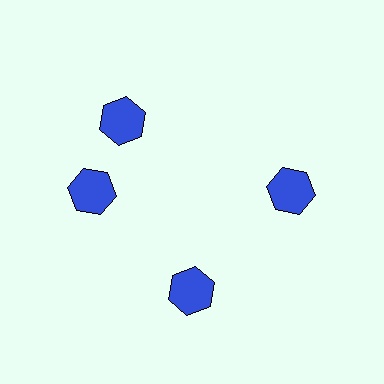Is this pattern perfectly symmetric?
No. The 4 blue hexagons are arranged in a ring, but one element near the 12 o'clock position is rotated out of alignment along the ring, breaking the 4-fold rotational symmetry.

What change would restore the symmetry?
The symmetry would be restored by rotating it back into even spacing with its neighbors so that all 4 hexagons sit at equal angles and equal distance from the center.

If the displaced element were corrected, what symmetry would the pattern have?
It would have 4-fold rotational symmetry — the pattern would map onto itself every 90 degrees.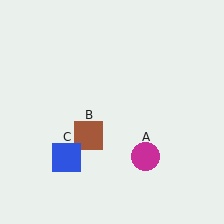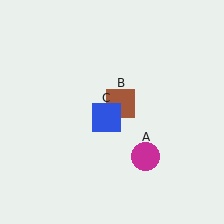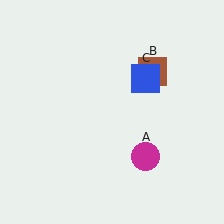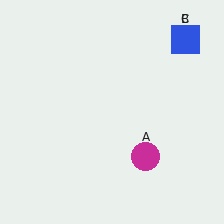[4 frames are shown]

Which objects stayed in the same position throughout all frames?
Magenta circle (object A) remained stationary.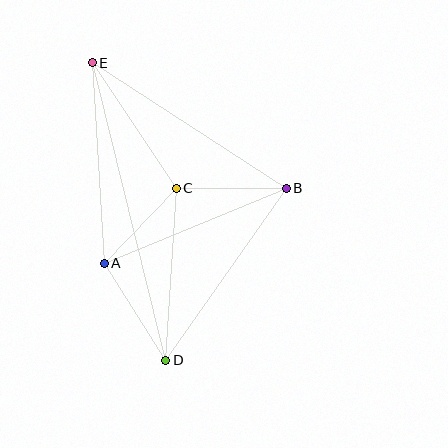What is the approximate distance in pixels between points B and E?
The distance between B and E is approximately 231 pixels.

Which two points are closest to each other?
Points A and C are closest to each other.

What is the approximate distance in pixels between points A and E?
The distance between A and E is approximately 201 pixels.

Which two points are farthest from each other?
Points D and E are farthest from each other.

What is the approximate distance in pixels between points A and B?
The distance between A and B is approximately 197 pixels.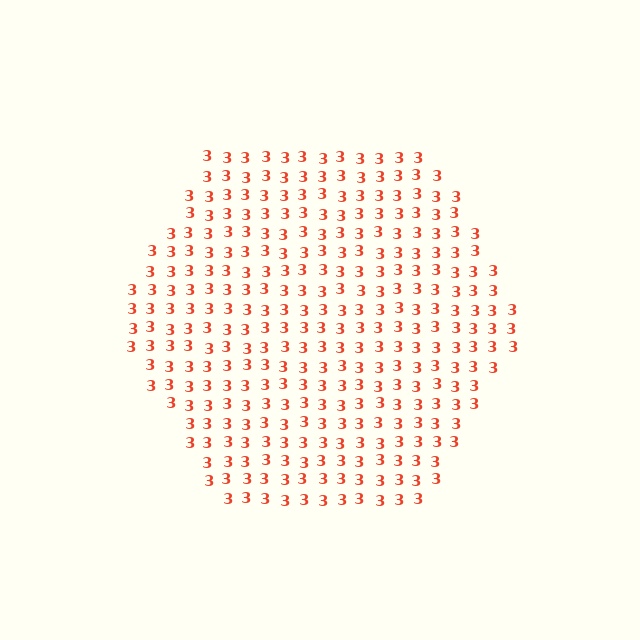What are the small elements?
The small elements are digit 3's.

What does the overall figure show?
The overall figure shows a hexagon.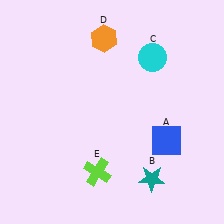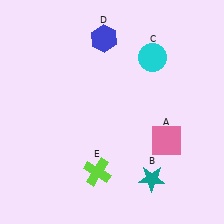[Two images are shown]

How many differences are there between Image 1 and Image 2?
There are 2 differences between the two images.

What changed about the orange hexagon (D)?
In Image 1, D is orange. In Image 2, it changed to blue.